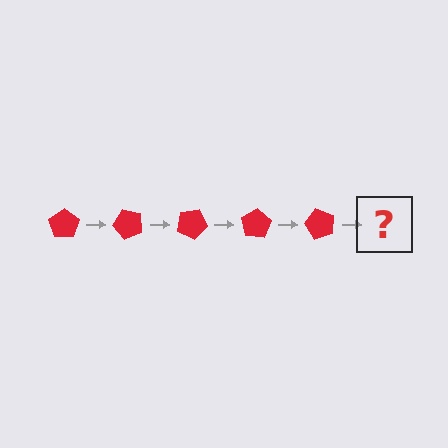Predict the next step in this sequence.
The next step is a red pentagon rotated 250 degrees.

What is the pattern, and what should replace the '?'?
The pattern is that the pentagon rotates 50 degrees each step. The '?' should be a red pentagon rotated 250 degrees.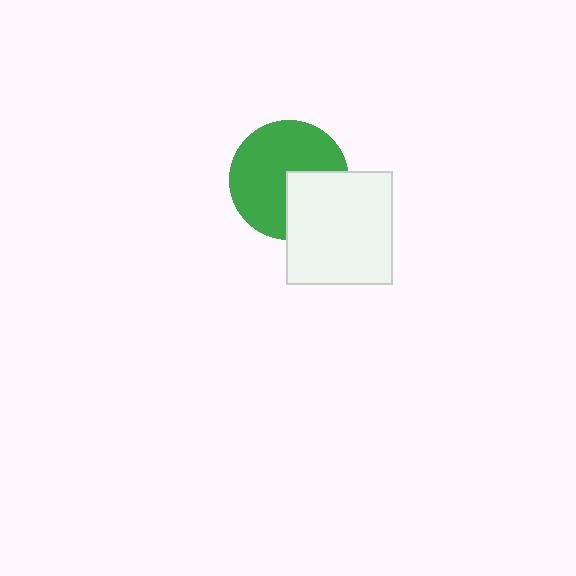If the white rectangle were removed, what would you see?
You would see the complete green circle.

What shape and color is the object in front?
The object in front is a white rectangle.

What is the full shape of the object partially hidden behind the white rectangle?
The partially hidden object is a green circle.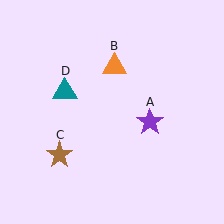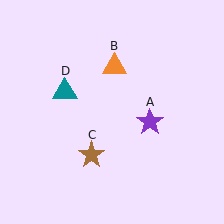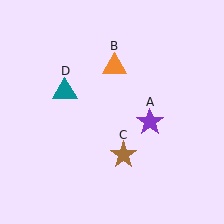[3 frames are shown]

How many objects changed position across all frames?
1 object changed position: brown star (object C).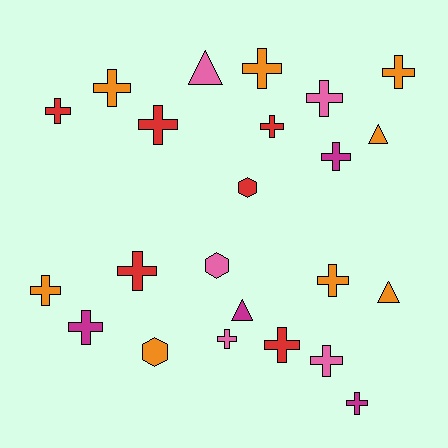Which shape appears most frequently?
Cross, with 16 objects.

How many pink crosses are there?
There are 3 pink crosses.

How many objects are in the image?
There are 23 objects.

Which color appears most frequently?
Orange, with 8 objects.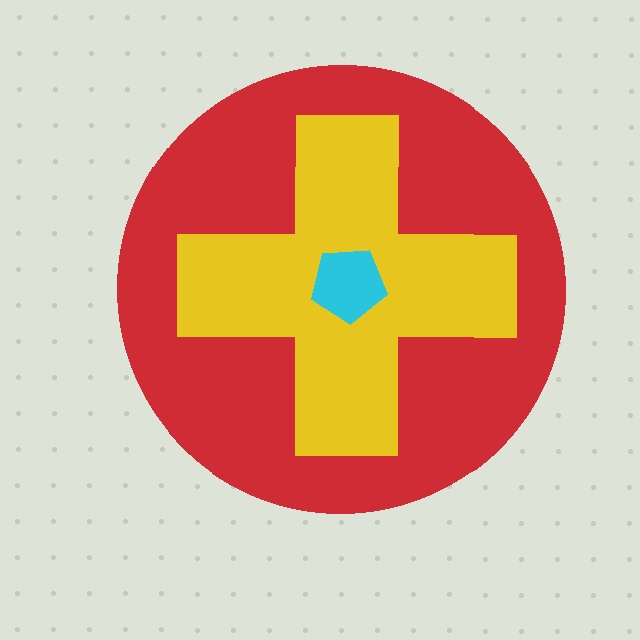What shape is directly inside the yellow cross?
The cyan pentagon.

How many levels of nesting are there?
3.